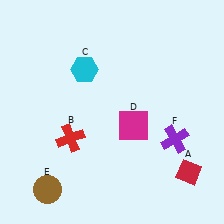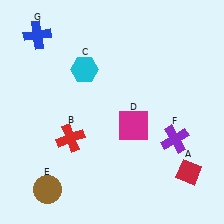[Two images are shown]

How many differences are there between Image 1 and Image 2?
There is 1 difference between the two images.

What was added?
A blue cross (G) was added in Image 2.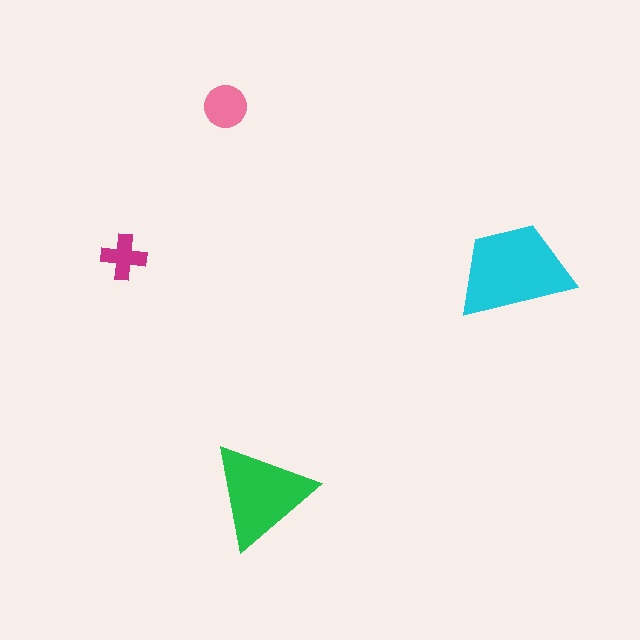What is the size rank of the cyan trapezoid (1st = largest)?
1st.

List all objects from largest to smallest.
The cyan trapezoid, the green triangle, the pink circle, the magenta cross.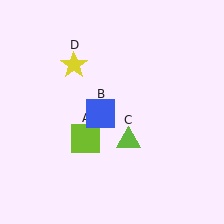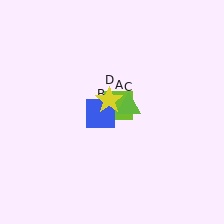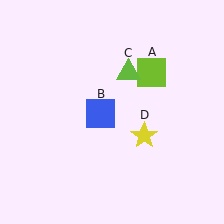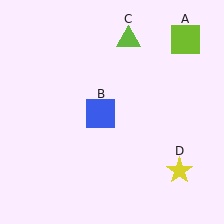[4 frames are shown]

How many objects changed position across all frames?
3 objects changed position: lime square (object A), lime triangle (object C), yellow star (object D).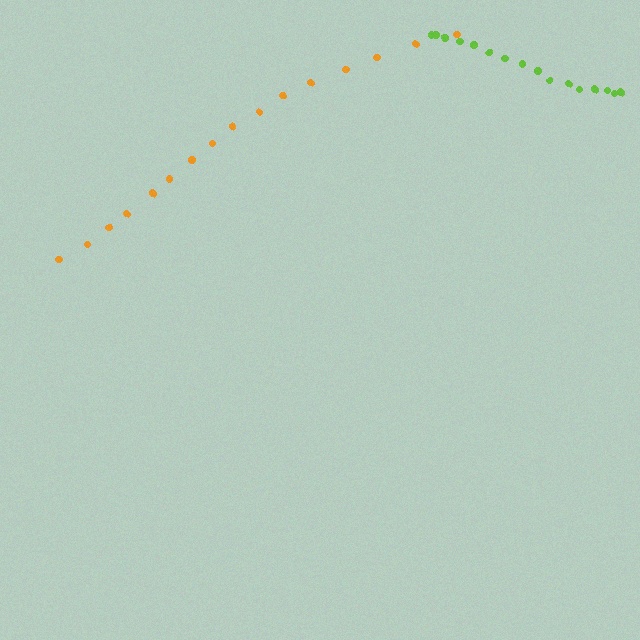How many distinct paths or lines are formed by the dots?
There are 2 distinct paths.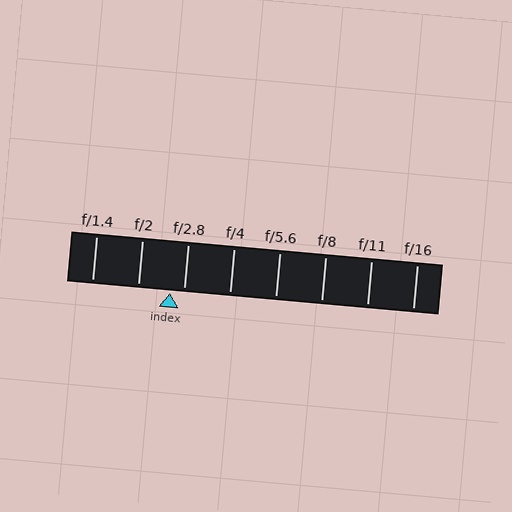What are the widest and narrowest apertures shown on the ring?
The widest aperture shown is f/1.4 and the narrowest is f/16.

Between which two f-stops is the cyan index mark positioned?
The index mark is between f/2 and f/2.8.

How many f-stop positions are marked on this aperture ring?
There are 8 f-stop positions marked.